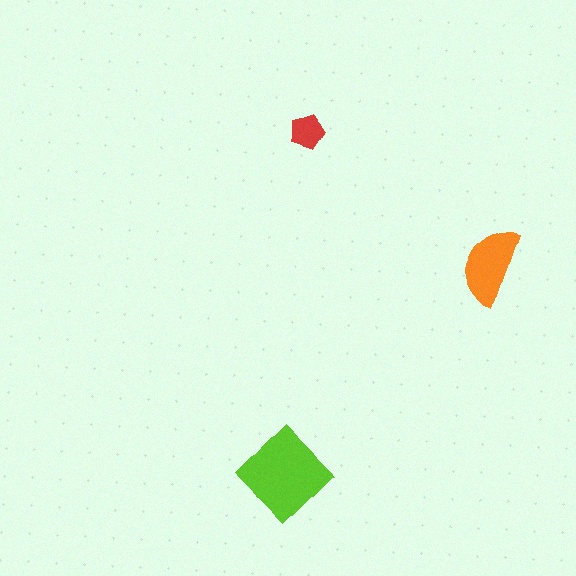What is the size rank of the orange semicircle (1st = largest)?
2nd.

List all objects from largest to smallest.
The lime diamond, the orange semicircle, the red pentagon.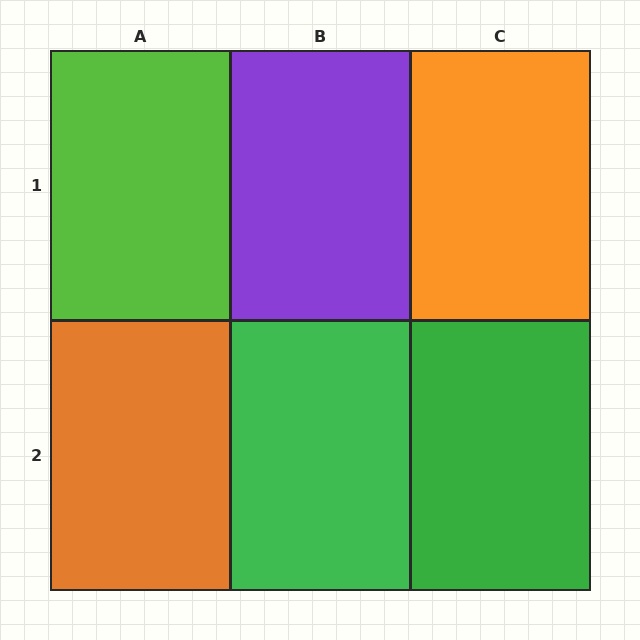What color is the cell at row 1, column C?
Orange.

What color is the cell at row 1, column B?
Purple.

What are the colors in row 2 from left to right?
Orange, green, green.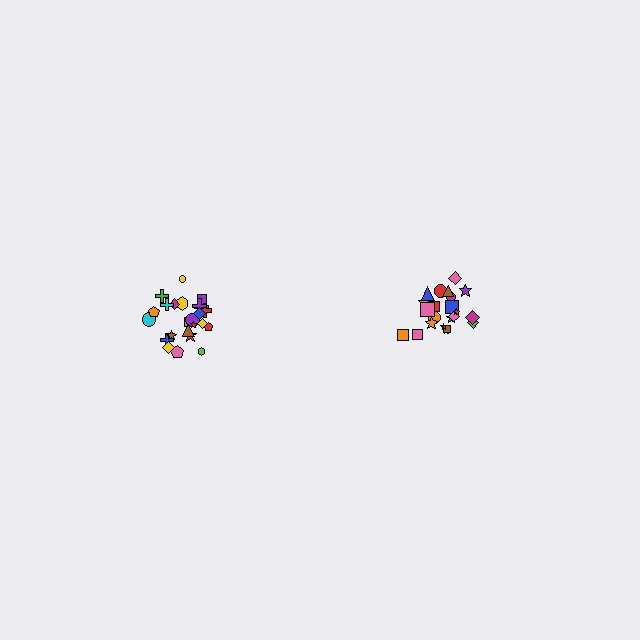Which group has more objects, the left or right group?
The left group.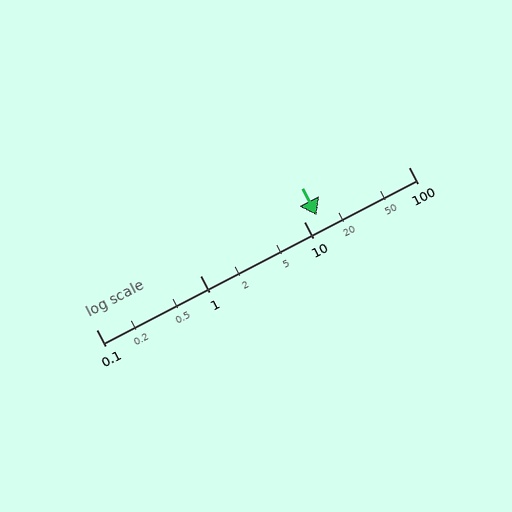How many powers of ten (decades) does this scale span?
The scale spans 3 decades, from 0.1 to 100.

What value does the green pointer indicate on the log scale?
The pointer indicates approximately 13.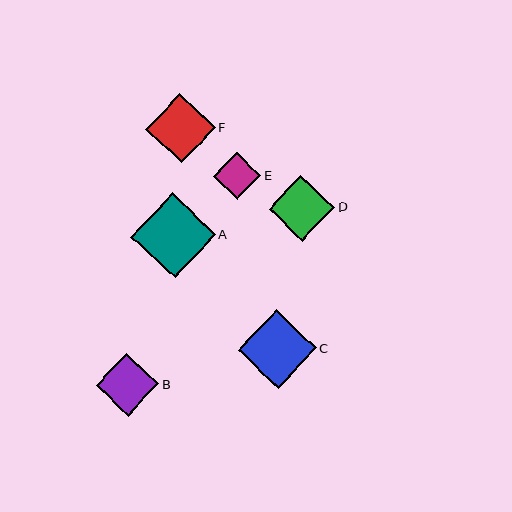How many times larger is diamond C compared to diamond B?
Diamond C is approximately 1.2 times the size of diamond B.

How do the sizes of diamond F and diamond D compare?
Diamond F and diamond D are approximately the same size.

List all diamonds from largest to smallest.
From largest to smallest: A, C, F, D, B, E.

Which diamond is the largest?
Diamond A is the largest with a size of approximately 84 pixels.